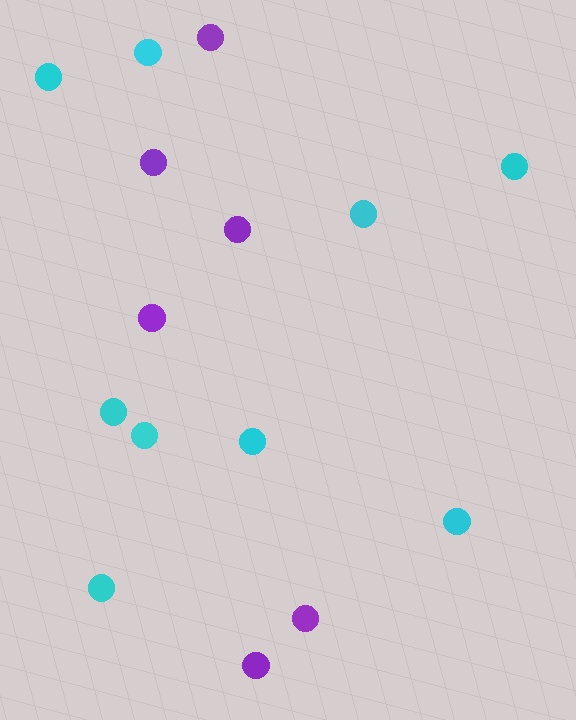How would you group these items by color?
There are 2 groups: one group of cyan circles (9) and one group of purple circles (6).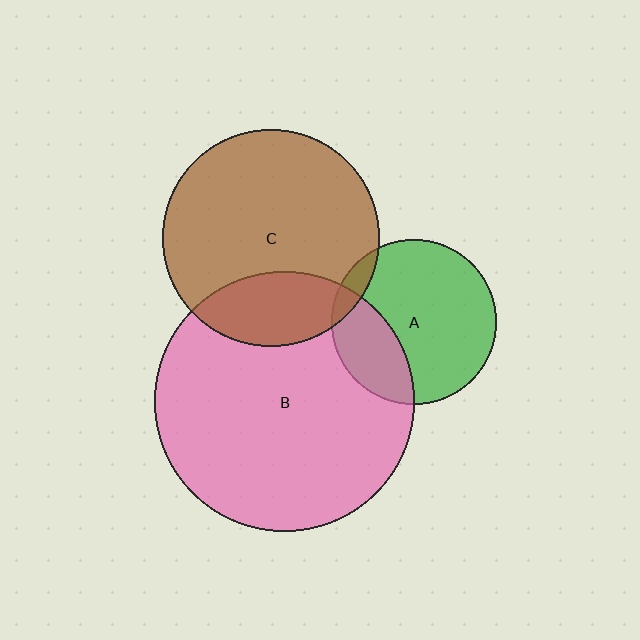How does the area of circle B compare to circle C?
Approximately 1.4 times.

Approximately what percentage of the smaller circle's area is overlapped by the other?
Approximately 5%.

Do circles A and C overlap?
Yes.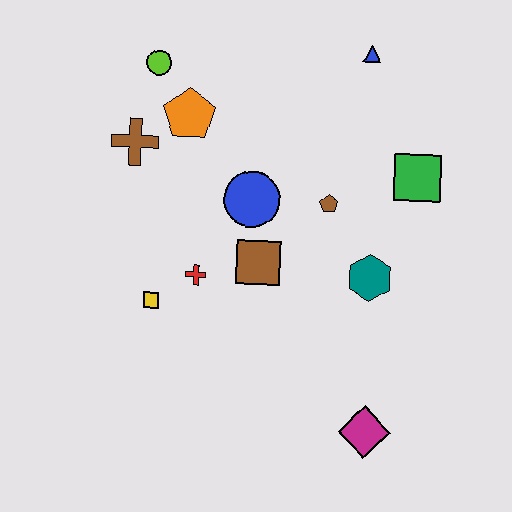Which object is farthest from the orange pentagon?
The magenta diamond is farthest from the orange pentagon.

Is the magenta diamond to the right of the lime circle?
Yes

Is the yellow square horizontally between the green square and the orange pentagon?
No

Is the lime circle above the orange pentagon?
Yes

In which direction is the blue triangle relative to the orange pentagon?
The blue triangle is to the right of the orange pentagon.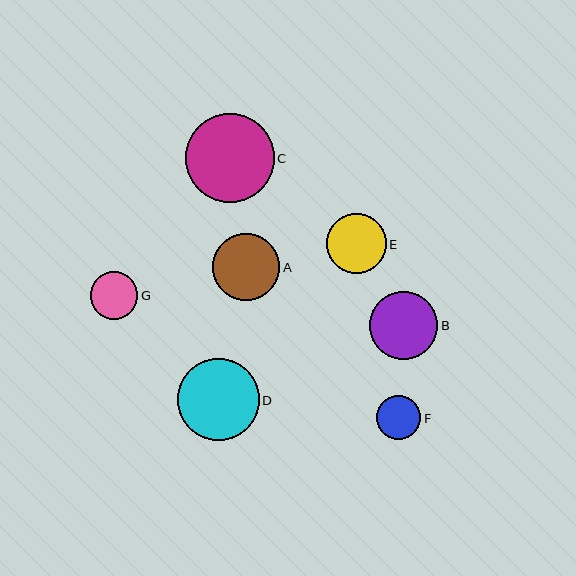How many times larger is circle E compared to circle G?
Circle E is approximately 1.3 times the size of circle G.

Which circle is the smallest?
Circle F is the smallest with a size of approximately 44 pixels.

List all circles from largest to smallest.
From largest to smallest: C, D, B, A, E, G, F.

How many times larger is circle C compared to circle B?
Circle C is approximately 1.3 times the size of circle B.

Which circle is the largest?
Circle C is the largest with a size of approximately 88 pixels.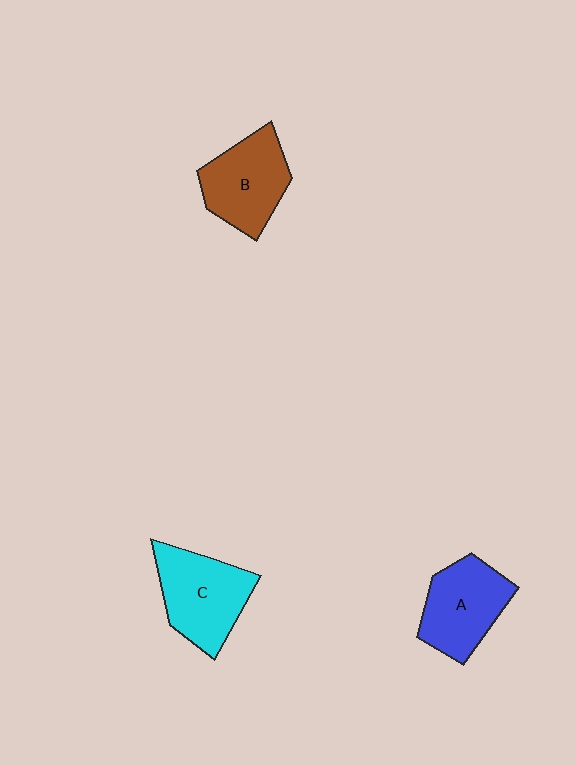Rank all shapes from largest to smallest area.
From largest to smallest: C (cyan), B (brown), A (blue).